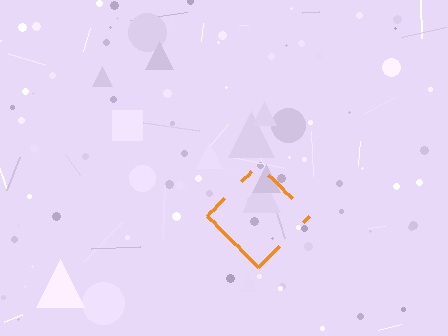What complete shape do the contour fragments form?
The contour fragments form a diamond.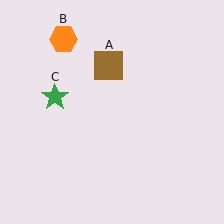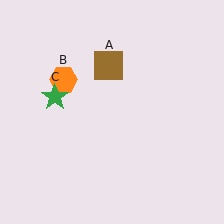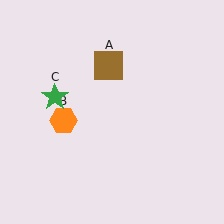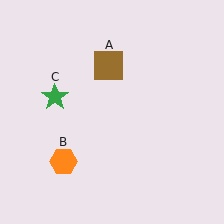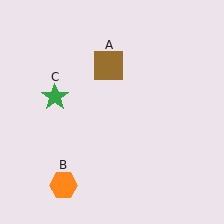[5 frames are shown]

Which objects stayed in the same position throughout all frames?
Brown square (object A) and green star (object C) remained stationary.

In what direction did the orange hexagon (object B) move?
The orange hexagon (object B) moved down.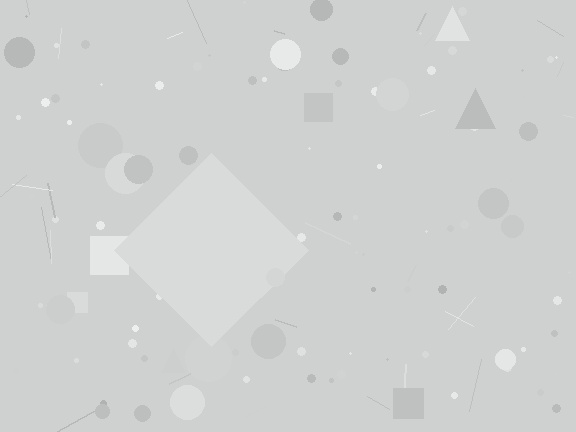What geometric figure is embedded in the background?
A diamond is embedded in the background.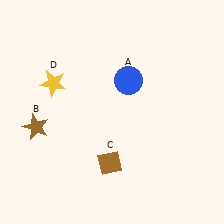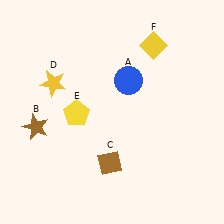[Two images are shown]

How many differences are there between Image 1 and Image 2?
There are 2 differences between the two images.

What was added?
A yellow pentagon (E), a yellow diamond (F) were added in Image 2.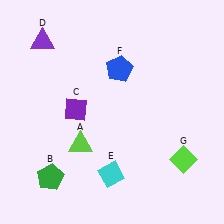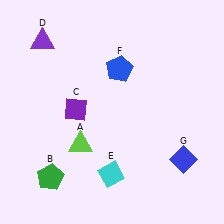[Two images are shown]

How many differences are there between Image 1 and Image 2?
There is 1 difference between the two images.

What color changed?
The diamond (G) changed from lime in Image 1 to blue in Image 2.